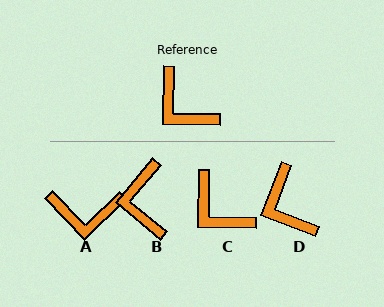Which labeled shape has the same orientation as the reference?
C.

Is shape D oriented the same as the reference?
No, it is off by about 20 degrees.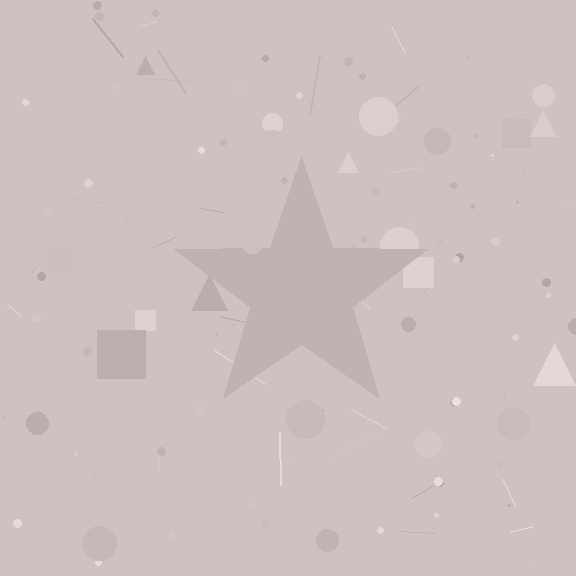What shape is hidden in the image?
A star is hidden in the image.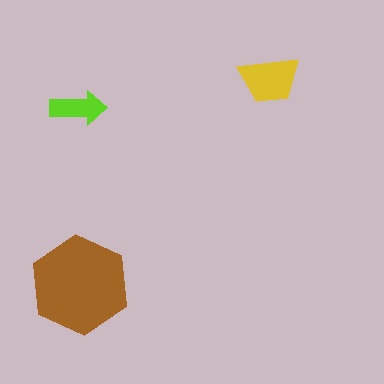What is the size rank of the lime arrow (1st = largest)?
3rd.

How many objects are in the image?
There are 3 objects in the image.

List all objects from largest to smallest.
The brown hexagon, the yellow trapezoid, the lime arrow.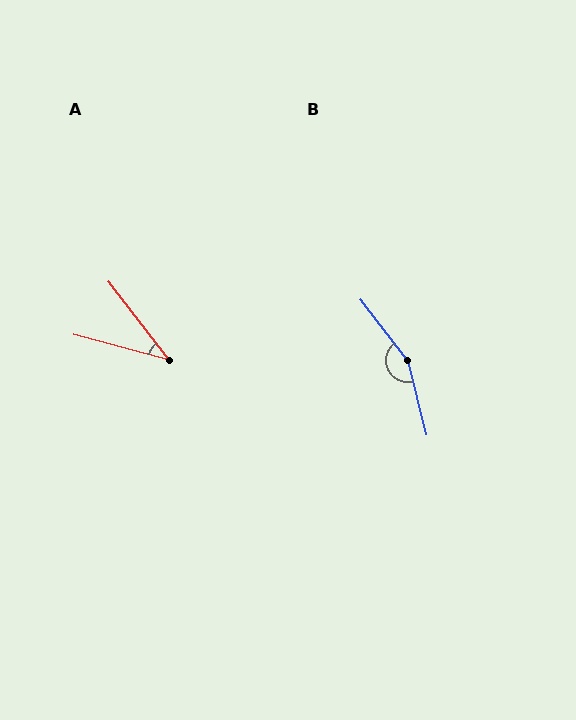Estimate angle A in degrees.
Approximately 37 degrees.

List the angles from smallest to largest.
A (37°), B (157°).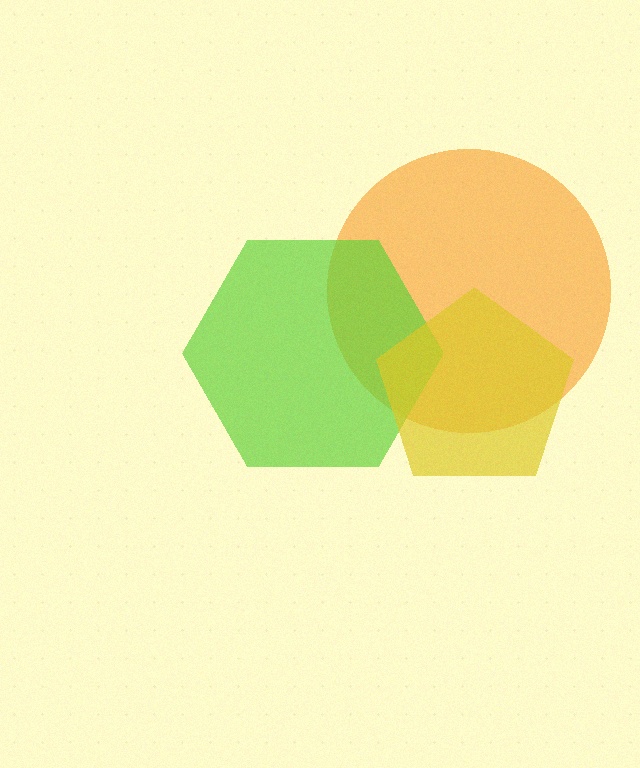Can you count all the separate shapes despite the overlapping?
Yes, there are 3 separate shapes.